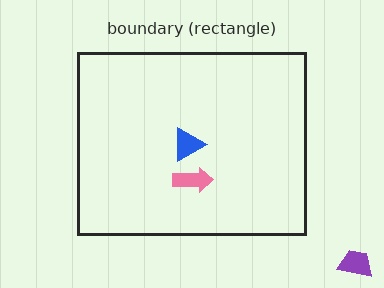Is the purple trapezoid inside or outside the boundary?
Outside.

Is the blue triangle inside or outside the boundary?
Inside.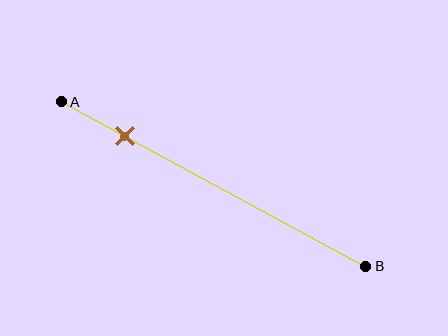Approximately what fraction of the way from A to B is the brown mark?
The brown mark is approximately 20% of the way from A to B.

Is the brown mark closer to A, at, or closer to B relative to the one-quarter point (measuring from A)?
The brown mark is closer to point A than the one-quarter point of segment AB.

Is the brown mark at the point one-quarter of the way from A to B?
No, the mark is at about 20% from A, not at the 25% one-quarter point.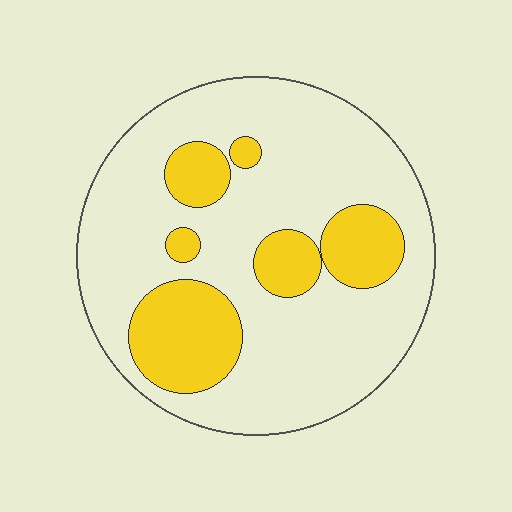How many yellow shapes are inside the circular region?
6.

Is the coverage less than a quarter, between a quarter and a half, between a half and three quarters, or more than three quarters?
Less than a quarter.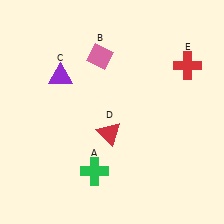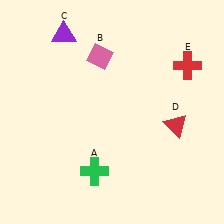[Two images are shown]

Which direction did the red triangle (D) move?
The red triangle (D) moved right.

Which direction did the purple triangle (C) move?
The purple triangle (C) moved up.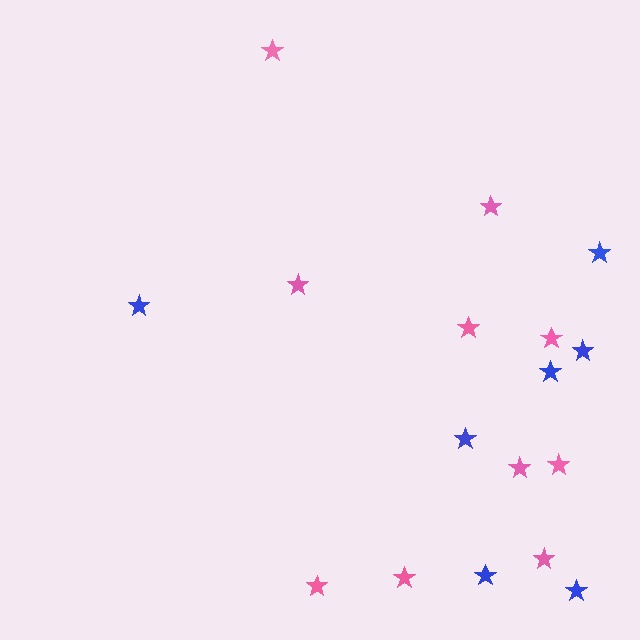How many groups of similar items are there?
There are 2 groups: one group of pink stars (10) and one group of blue stars (7).